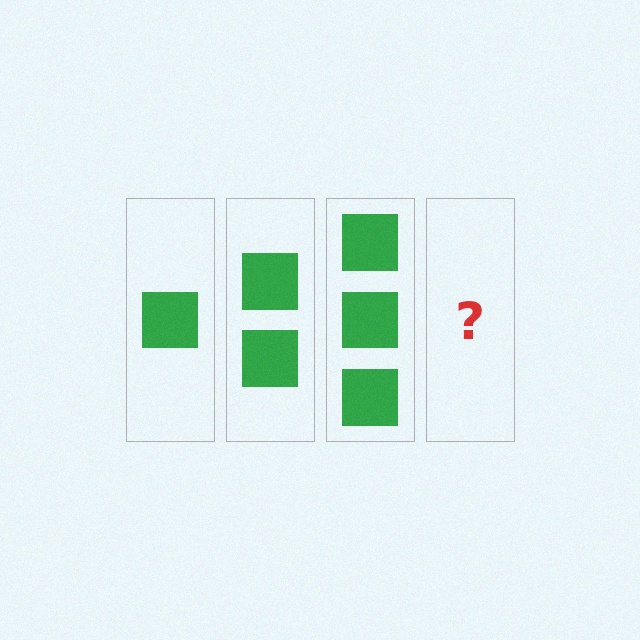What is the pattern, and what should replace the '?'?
The pattern is that each step adds one more square. The '?' should be 4 squares.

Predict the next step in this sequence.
The next step is 4 squares.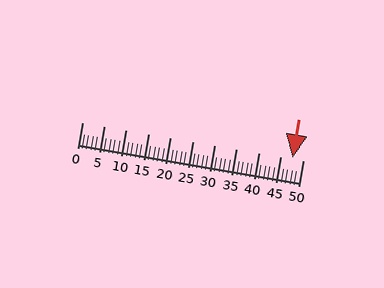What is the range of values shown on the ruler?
The ruler shows values from 0 to 50.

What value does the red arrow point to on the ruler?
The red arrow points to approximately 48.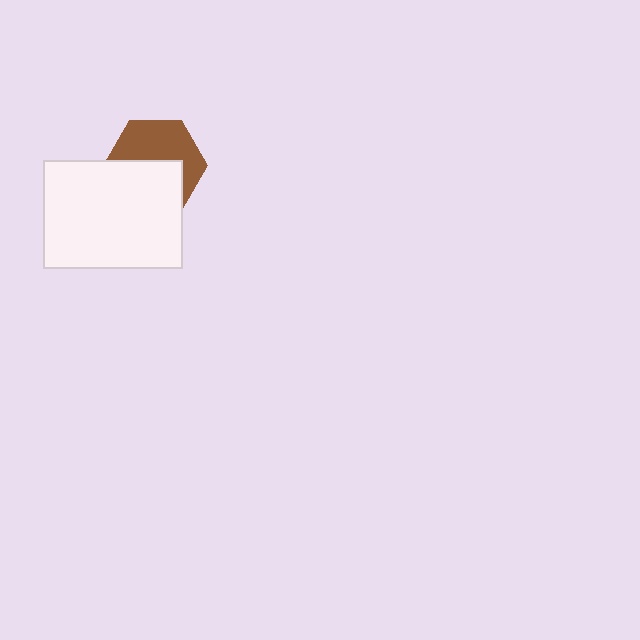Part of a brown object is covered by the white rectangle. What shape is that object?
It is a hexagon.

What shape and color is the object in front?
The object in front is a white rectangle.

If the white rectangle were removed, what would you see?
You would see the complete brown hexagon.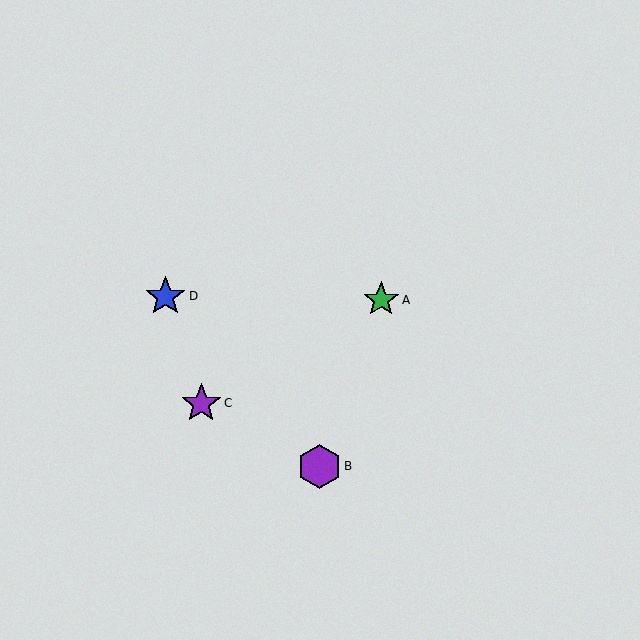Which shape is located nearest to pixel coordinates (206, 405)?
The purple star (labeled C) at (201, 403) is nearest to that location.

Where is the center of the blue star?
The center of the blue star is at (165, 296).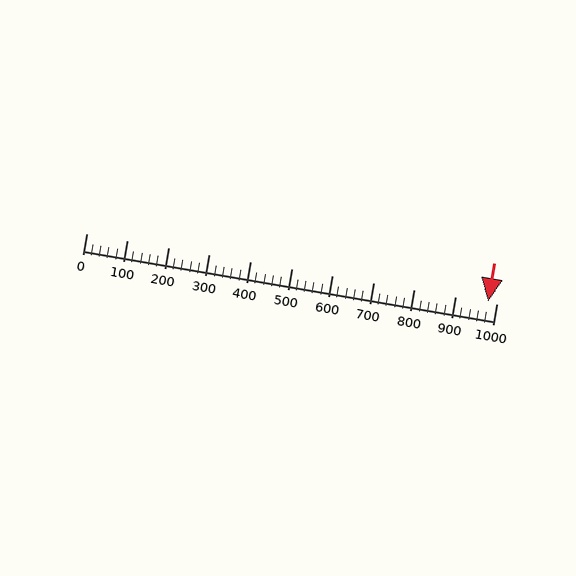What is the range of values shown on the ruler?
The ruler shows values from 0 to 1000.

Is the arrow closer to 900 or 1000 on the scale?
The arrow is closer to 1000.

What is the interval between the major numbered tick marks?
The major tick marks are spaced 100 units apart.